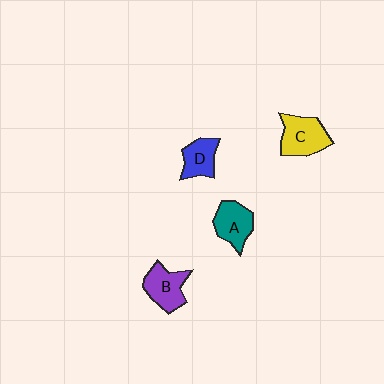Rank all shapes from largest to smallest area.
From largest to smallest: C (yellow), B (purple), A (teal), D (blue).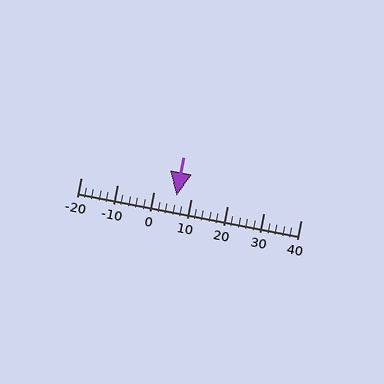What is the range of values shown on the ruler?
The ruler shows values from -20 to 40.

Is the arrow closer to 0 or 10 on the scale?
The arrow is closer to 10.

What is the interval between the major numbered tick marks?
The major tick marks are spaced 10 units apart.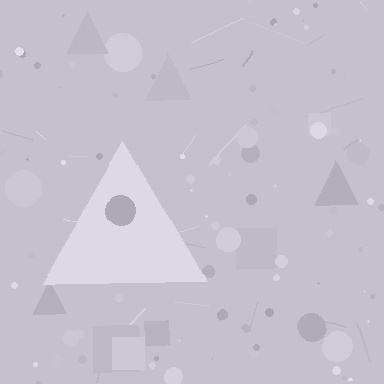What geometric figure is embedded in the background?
A triangle is embedded in the background.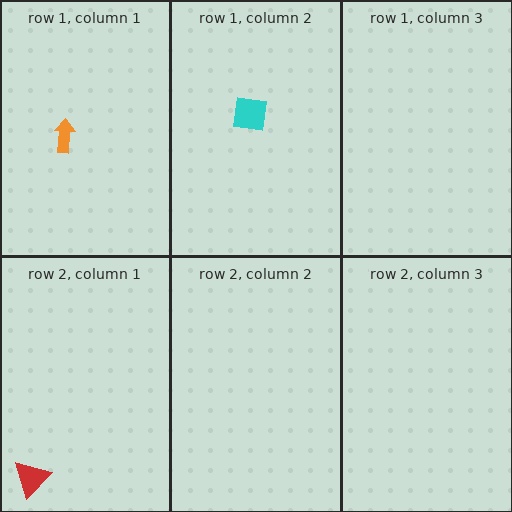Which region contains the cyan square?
The row 1, column 2 region.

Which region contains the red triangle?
The row 2, column 1 region.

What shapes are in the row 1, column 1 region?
The orange arrow.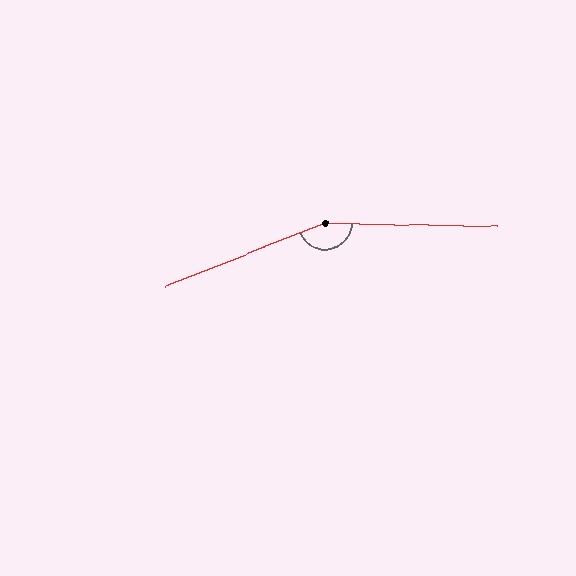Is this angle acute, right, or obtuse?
It is obtuse.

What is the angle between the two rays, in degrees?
Approximately 157 degrees.